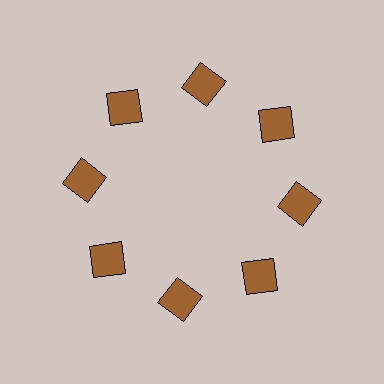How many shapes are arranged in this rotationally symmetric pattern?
There are 8 shapes, arranged in 8 groups of 1.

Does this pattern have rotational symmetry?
Yes, this pattern has 8-fold rotational symmetry. It looks the same after rotating 45 degrees around the center.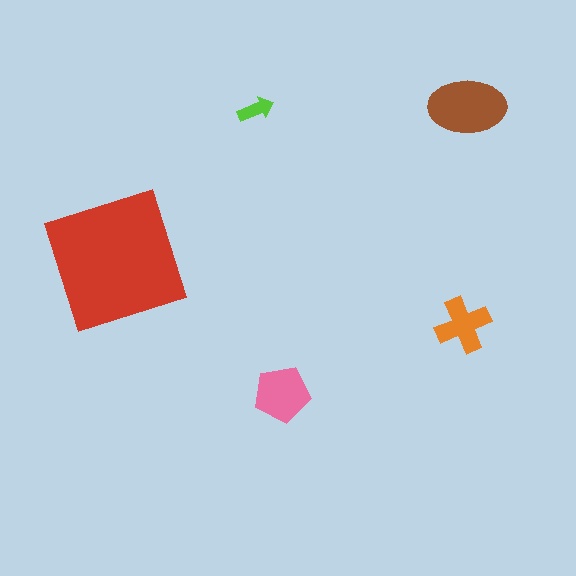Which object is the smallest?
The lime arrow.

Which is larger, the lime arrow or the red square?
The red square.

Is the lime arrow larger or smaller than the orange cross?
Smaller.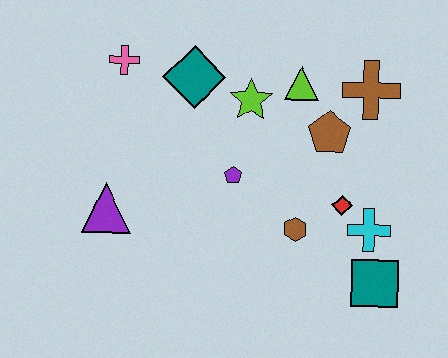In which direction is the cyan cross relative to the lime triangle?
The cyan cross is below the lime triangle.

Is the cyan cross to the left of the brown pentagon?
No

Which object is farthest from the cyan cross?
The pink cross is farthest from the cyan cross.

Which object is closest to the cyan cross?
The red diamond is closest to the cyan cross.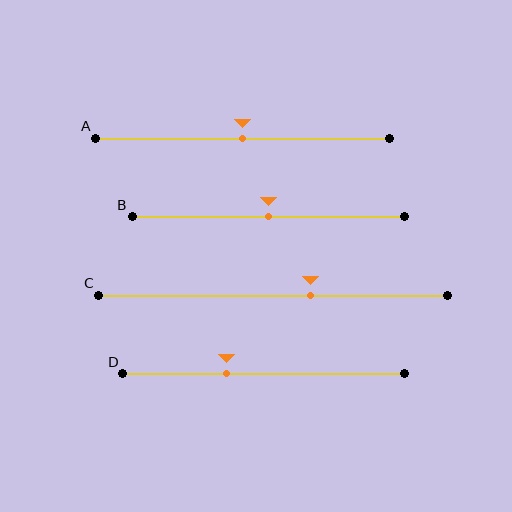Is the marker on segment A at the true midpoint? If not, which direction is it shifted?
Yes, the marker on segment A is at the true midpoint.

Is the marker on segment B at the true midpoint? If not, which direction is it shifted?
Yes, the marker on segment B is at the true midpoint.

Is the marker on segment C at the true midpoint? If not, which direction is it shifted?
No, the marker on segment C is shifted to the right by about 11% of the segment length.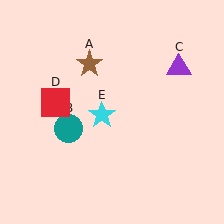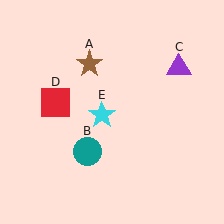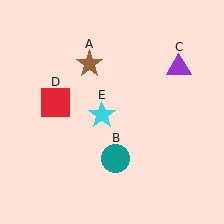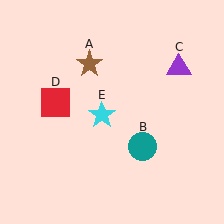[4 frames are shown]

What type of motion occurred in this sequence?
The teal circle (object B) rotated counterclockwise around the center of the scene.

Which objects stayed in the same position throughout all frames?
Brown star (object A) and purple triangle (object C) and red square (object D) and cyan star (object E) remained stationary.